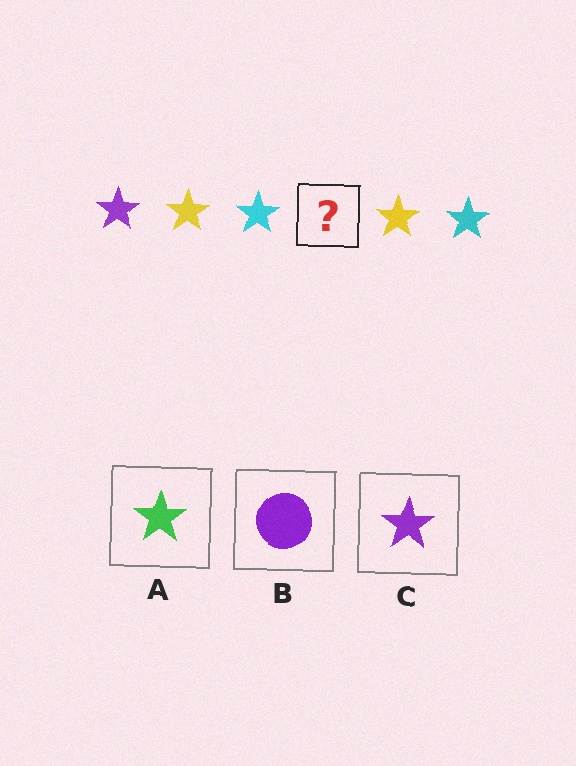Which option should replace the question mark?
Option C.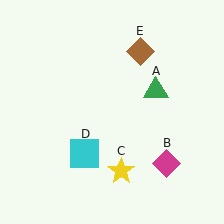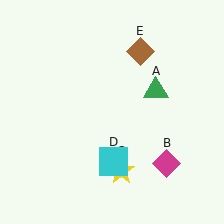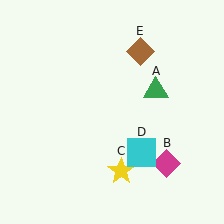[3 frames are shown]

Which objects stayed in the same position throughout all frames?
Green triangle (object A) and magenta diamond (object B) and yellow star (object C) and brown diamond (object E) remained stationary.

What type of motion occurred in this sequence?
The cyan square (object D) rotated counterclockwise around the center of the scene.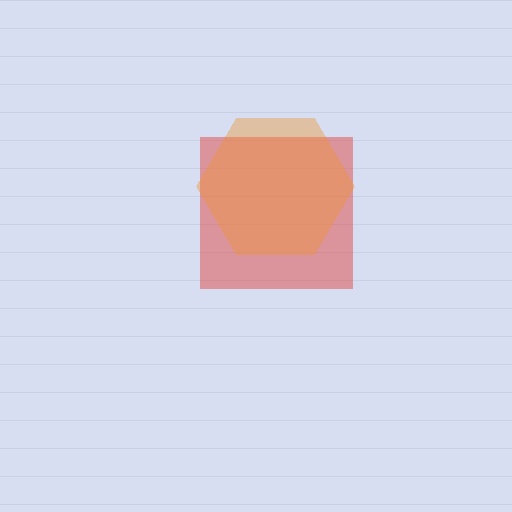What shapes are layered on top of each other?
The layered shapes are: a red square, an orange hexagon.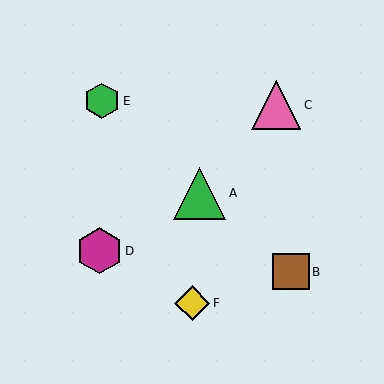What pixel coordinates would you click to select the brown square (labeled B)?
Click at (291, 272) to select the brown square B.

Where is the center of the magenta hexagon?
The center of the magenta hexagon is at (99, 251).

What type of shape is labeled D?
Shape D is a magenta hexagon.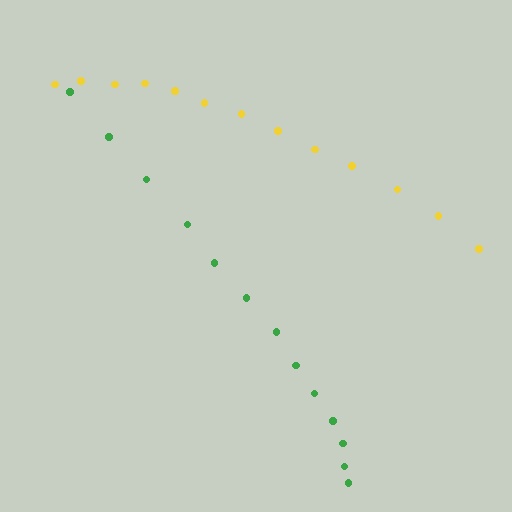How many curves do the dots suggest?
There are 2 distinct paths.